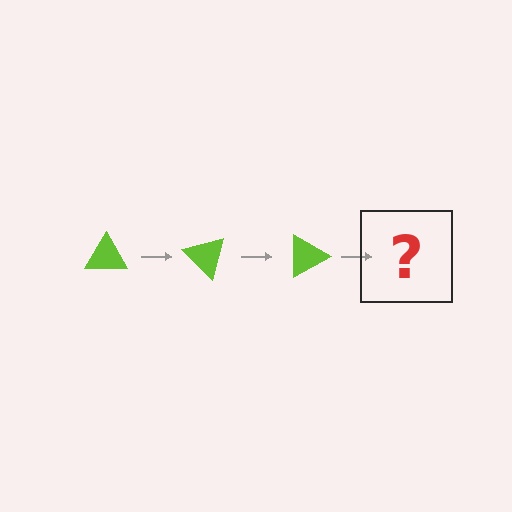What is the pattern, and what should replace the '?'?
The pattern is that the triangle rotates 45 degrees each step. The '?' should be a lime triangle rotated 135 degrees.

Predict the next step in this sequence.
The next step is a lime triangle rotated 135 degrees.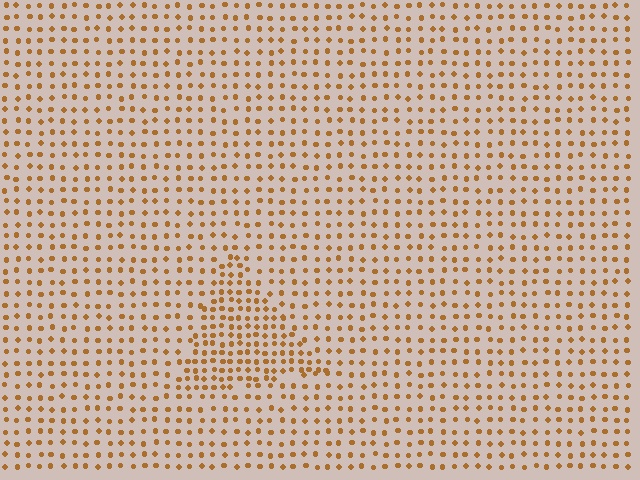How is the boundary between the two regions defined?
The boundary is defined by a change in element density (approximately 1.7x ratio). All elements are the same color, size, and shape.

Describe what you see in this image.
The image contains small brown elements arranged at two different densities. A triangle-shaped region is visible where the elements are more densely packed than the surrounding area.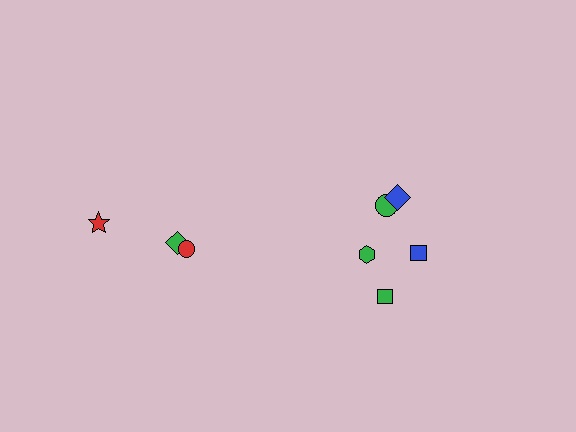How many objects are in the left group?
There are 3 objects.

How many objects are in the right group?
There are 5 objects.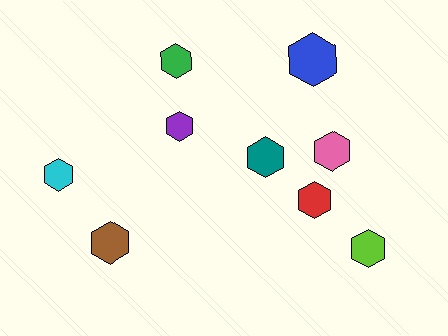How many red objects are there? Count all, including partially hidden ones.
There is 1 red object.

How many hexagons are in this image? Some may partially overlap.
There are 9 hexagons.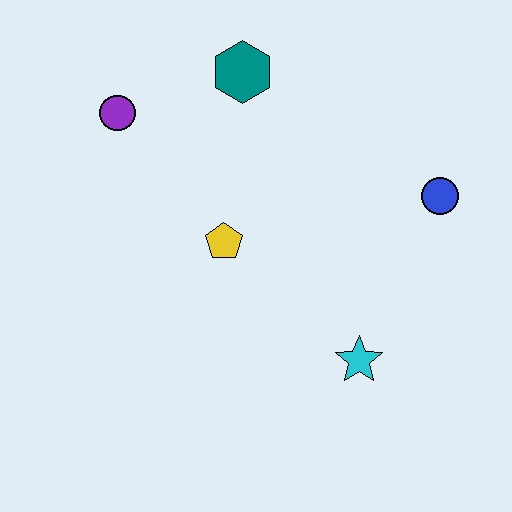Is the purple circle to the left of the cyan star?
Yes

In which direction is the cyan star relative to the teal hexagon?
The cyan star is below the teal hexagon.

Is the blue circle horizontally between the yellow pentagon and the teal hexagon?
No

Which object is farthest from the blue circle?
The purple circle is farthest from the blue circle.